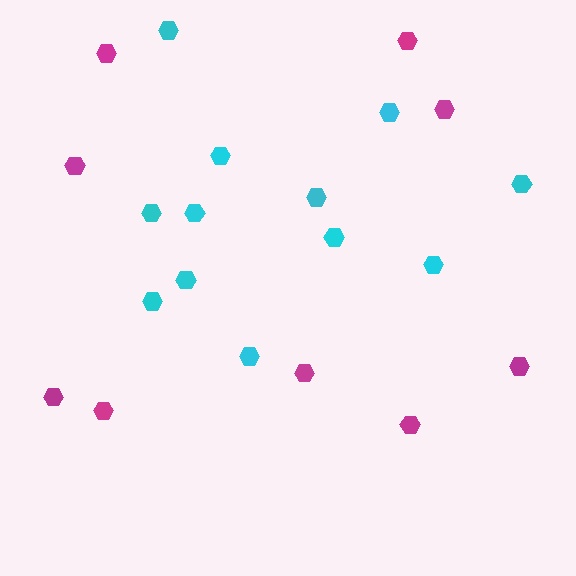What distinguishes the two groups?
There are 2 groups: one group of cyan hexagons (12) and one group of magenta hexagons (9).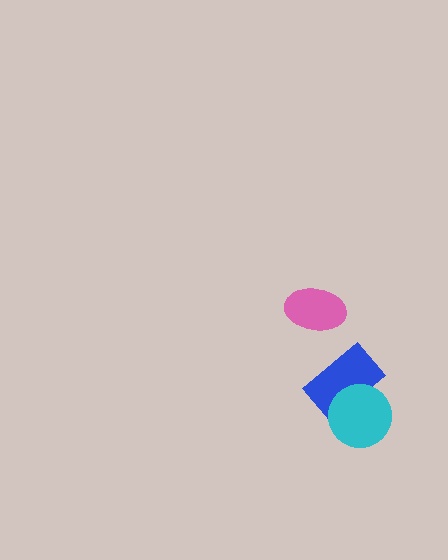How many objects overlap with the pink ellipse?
0 objects overlap with the pink ellipse.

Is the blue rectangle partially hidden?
Yes, it is partially covered by another shape.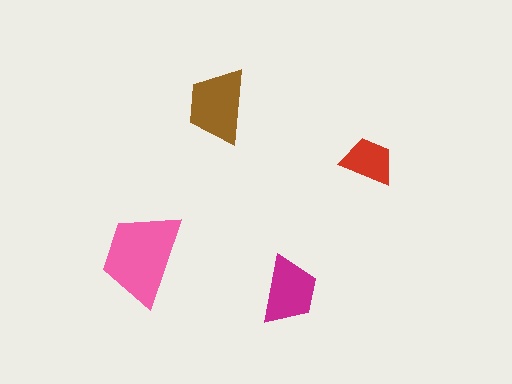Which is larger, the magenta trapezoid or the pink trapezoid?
The pink one.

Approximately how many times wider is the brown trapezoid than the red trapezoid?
About 1.5 times wider.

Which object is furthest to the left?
The pink trapezoid is leftmost.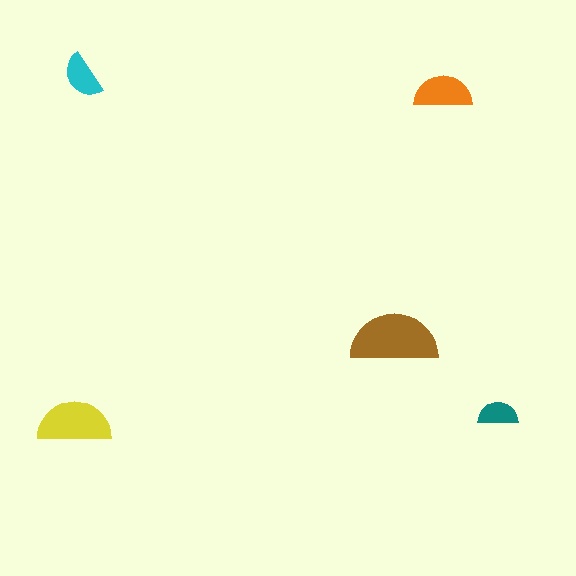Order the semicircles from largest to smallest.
the brown one, the yellow one, the orange one, the cyan one, the teal one.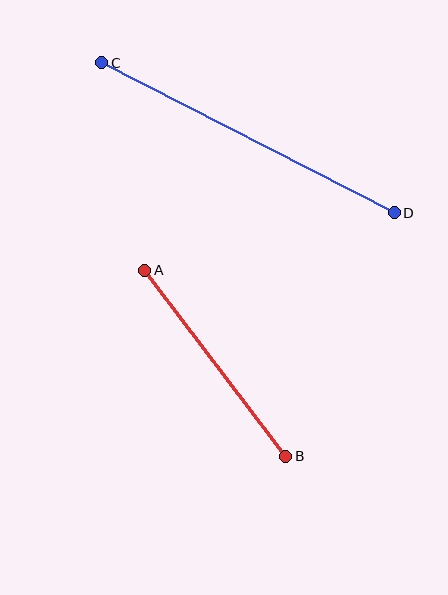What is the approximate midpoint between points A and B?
The midpoint is at approximately (215, 363) pixels.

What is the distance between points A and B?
The distance is approximately 233 pixels.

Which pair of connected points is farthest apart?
Points C and D are farthest apart.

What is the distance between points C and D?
The distance is approximately 329 pixels.